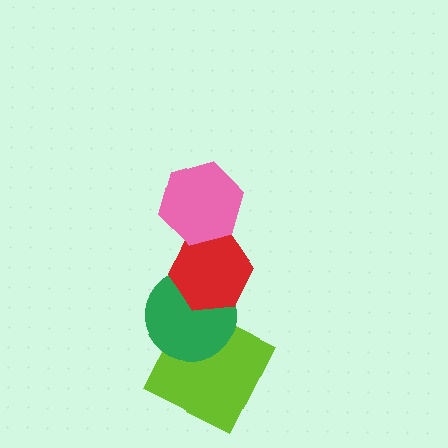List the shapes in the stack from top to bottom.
From top to bottom: the pink hexagon, the red hexagon, the green circle, the lime square.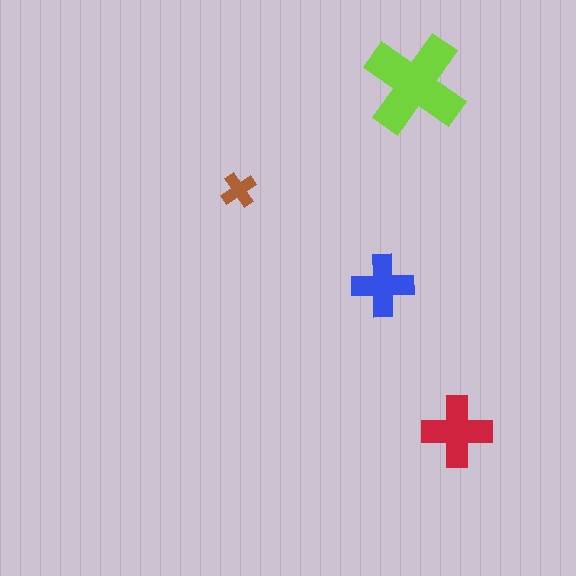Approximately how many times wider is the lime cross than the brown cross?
About 3 times wider.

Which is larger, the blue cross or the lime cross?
The lime one.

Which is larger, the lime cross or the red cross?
The lime one.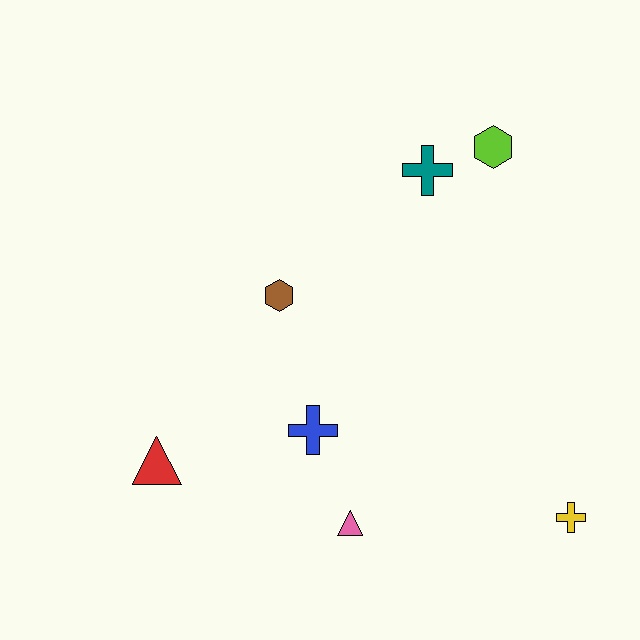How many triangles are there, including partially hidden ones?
There are 2 triangles.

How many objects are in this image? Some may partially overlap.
There are 7 objects.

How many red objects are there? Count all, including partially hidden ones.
There is 1 red object.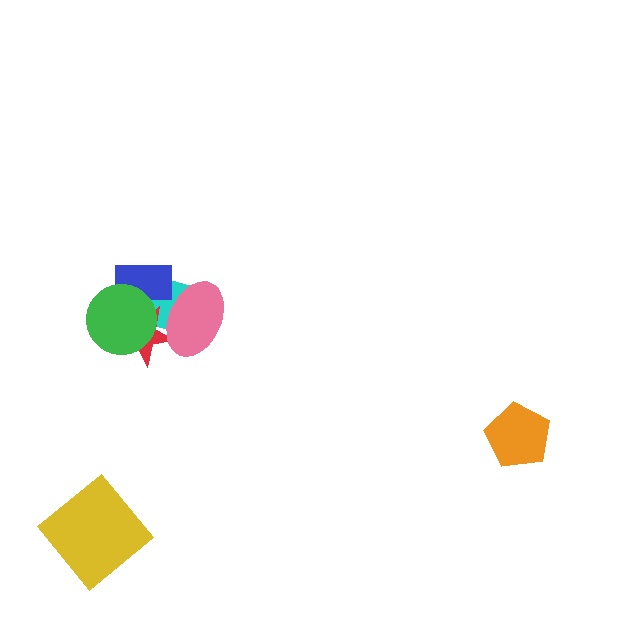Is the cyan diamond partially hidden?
Yes, it is partially covered by another shape.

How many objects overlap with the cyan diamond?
4 objects overlap with the cyan diamond.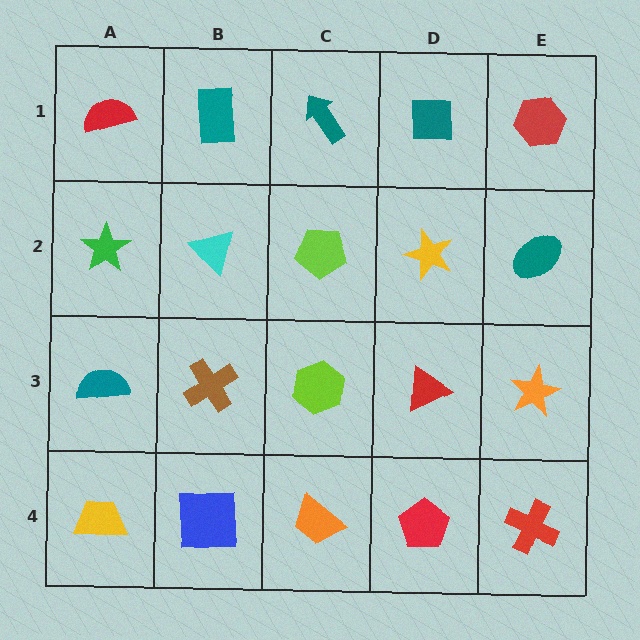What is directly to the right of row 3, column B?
A lime hexagon.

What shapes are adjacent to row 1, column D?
A yellow star (row 2, column D), a teal arrow (row 1, column C), a red hexagon (row 1, column E).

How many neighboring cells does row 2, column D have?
4.